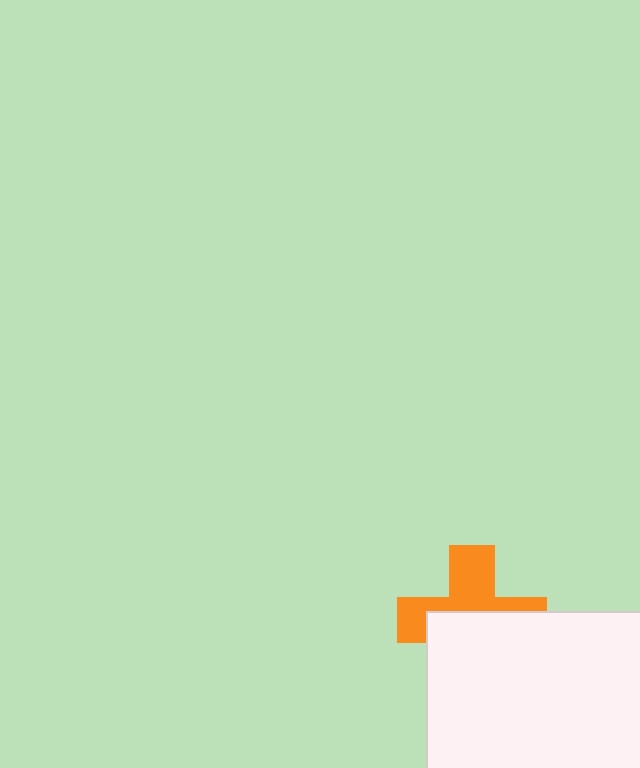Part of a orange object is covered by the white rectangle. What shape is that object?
It is a cross.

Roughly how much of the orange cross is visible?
About half of it is visible (roughly 46%).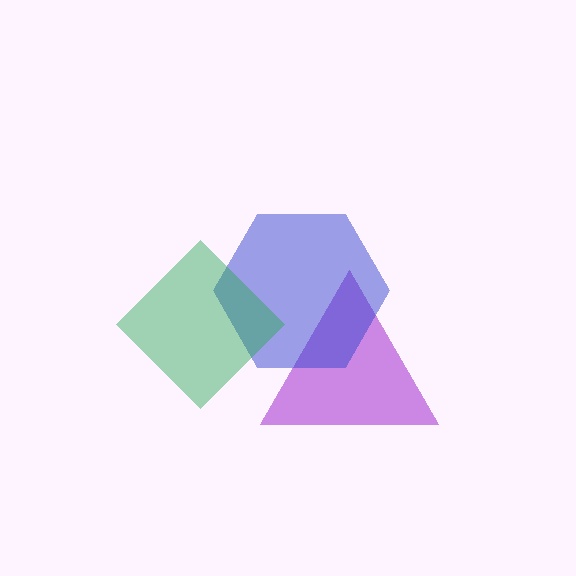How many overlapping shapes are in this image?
There are 3 overlapping shapes in the image.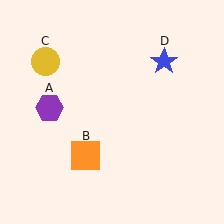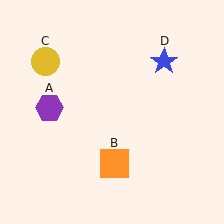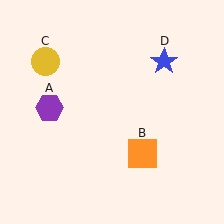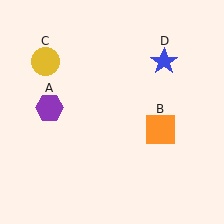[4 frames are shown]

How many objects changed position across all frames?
1 object changed position: orange square (object B).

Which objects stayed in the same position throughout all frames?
Purple hexagon (object A) and yellow circle (object C) and blue star (object D) remained stationary.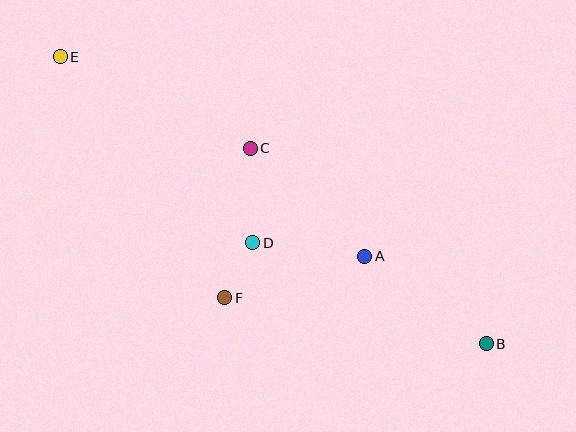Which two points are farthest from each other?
Points B and E are farthest from each other.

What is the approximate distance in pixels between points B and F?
The distance between B and F is approximately 265 pixels.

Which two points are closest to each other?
Points D and F are closest to each other.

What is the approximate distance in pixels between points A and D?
The distance between A and D is approximately 113 pixels.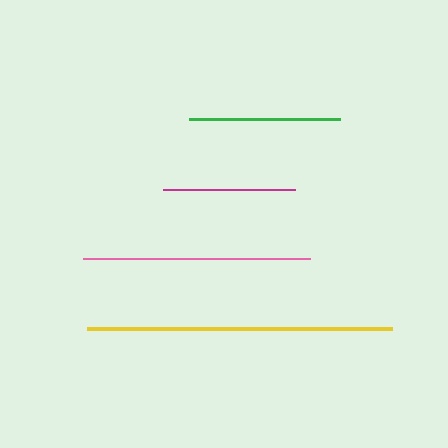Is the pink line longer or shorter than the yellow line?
The yellow line is longer than the pink line.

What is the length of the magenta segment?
The magenta segment is approximately 132 pixels long.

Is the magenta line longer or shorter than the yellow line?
The yellow line is longer than the magenta line.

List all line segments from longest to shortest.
From longest to shortest: yellow, pink, green, magenta.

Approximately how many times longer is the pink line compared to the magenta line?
The pink line is approximately 1.7 times the length of the magenta line.